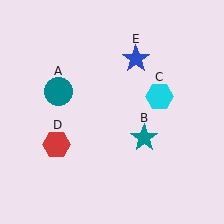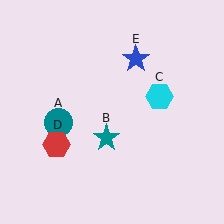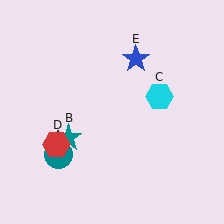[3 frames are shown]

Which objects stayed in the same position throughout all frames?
Cyan hexagon (object C) and red hexagon (object D) and blue star (object E) remained stationary.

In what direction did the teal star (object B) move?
The teal star (object B) moved left.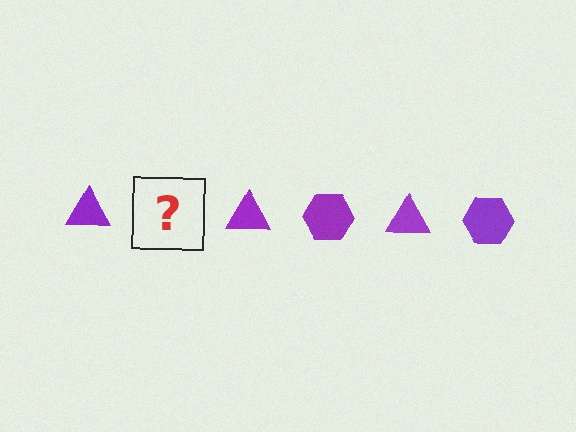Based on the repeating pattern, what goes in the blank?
The blank should be a purple hexagon.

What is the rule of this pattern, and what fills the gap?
The rule is that the pattern cycles through triangle, hexagon shapes in purple. The gap should be filled with a purple hexagon.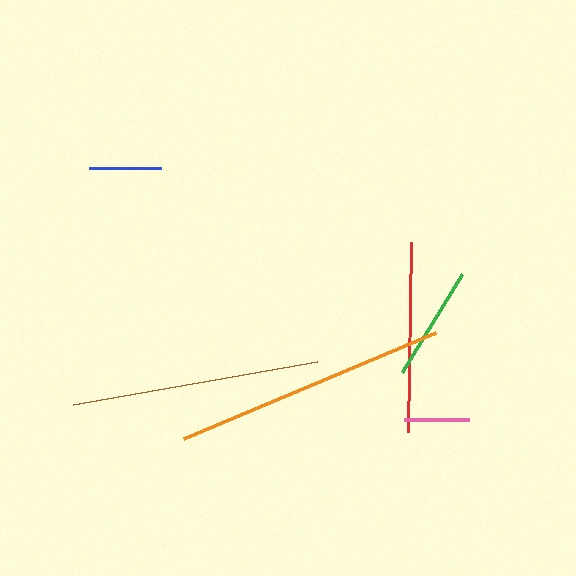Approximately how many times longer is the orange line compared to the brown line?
The orange line is approximately 1.1 times the length of the brown line.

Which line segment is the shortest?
The pink line is the shortest at approximately 66 pixels.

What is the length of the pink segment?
The pink segment is approximately 66 pixels long.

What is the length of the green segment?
The green segment is approximately 116 pixels long.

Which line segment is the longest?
The orange line is the longest at approximately 274 pixels.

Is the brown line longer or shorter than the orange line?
The orange line is longer than the brown line.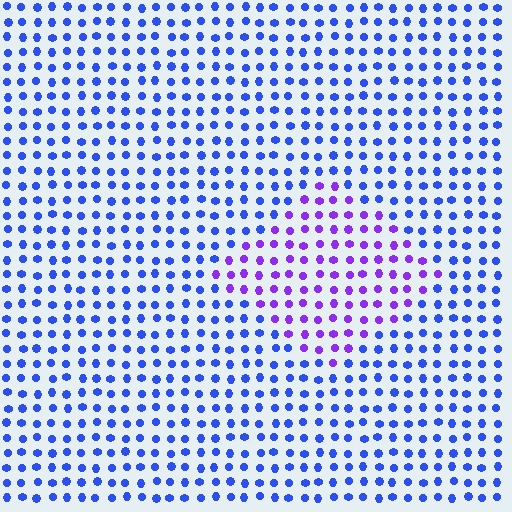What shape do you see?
I see a diamond.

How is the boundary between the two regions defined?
The boundary is defined purely by a slight shift in hue (about 42 degrees). Spacing, size, and orientation are identical on both sides.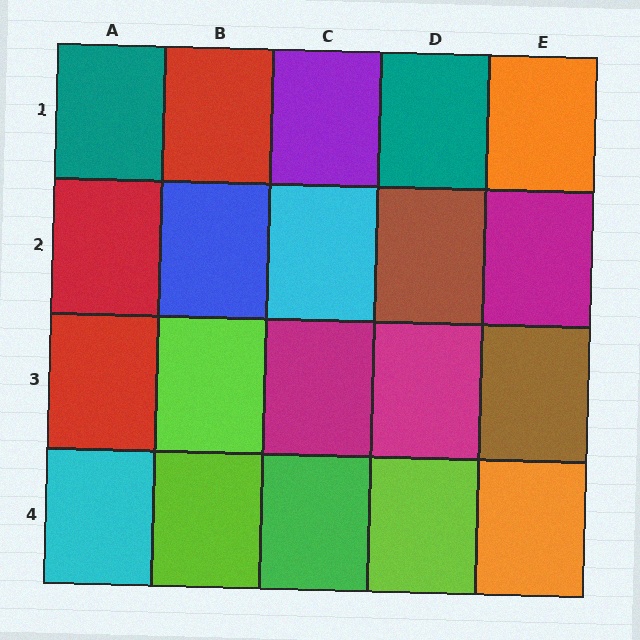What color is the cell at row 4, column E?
Orange.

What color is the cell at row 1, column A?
Teal.